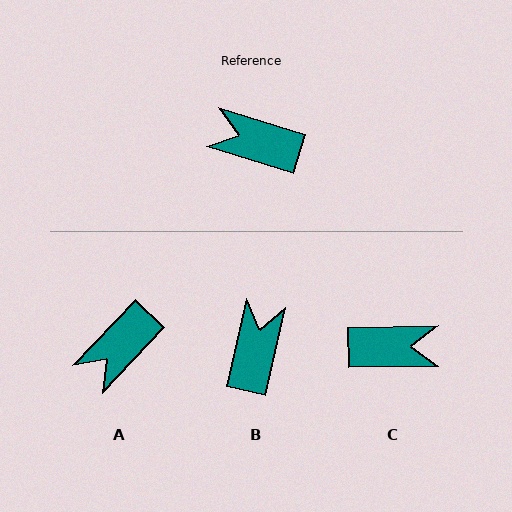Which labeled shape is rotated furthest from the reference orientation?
C, about 162 degrees away.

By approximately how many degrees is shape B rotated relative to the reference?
Approximately 86 degrees clockwise.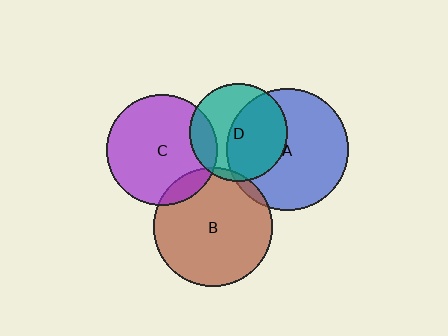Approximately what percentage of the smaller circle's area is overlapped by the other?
Approximately 15%.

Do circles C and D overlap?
Yes.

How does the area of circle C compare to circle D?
Approximately 1.3 times.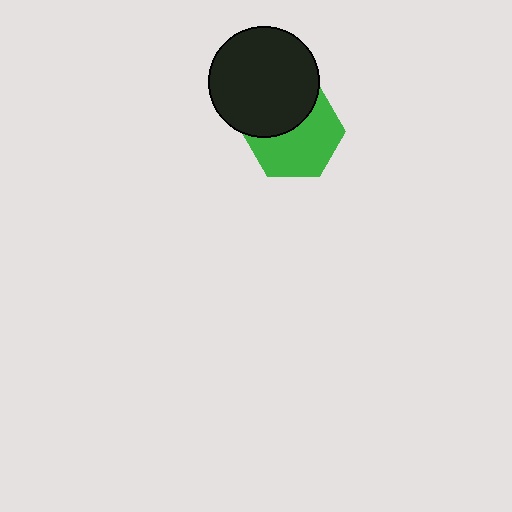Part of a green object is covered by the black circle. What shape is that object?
It is a hexagon.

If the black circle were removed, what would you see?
You would see the complete green hexagon.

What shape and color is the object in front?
The object in front is a black circle.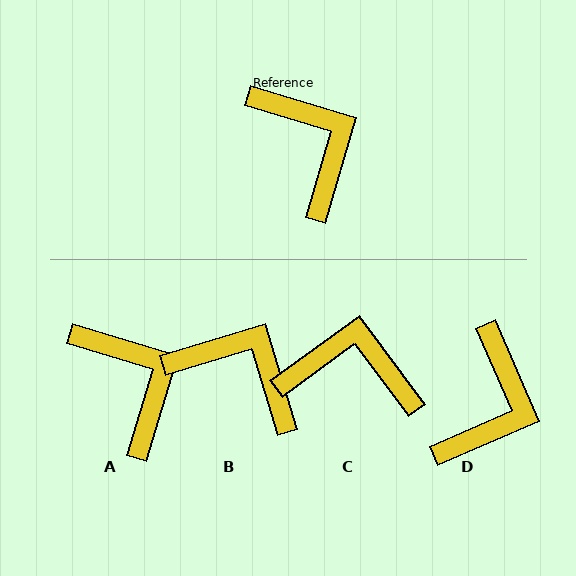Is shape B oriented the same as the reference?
No, it is off by about 33 degrees.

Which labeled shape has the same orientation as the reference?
A.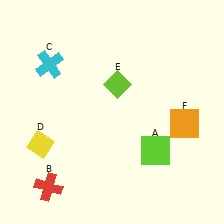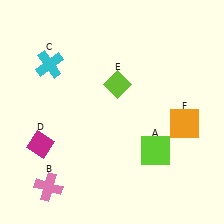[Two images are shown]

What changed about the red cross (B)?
In Image 1, B is red. In Image 2, it changed to pink.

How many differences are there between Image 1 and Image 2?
There are 2 differences between the two images.